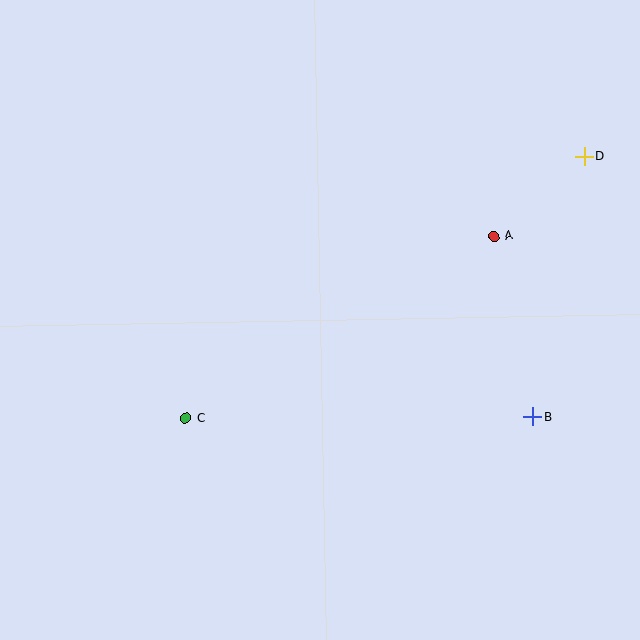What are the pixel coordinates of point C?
Point C is at (186, 418).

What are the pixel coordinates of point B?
Point B is at (533, 417).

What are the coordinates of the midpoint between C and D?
The midpoint between C and D is at (385, 287).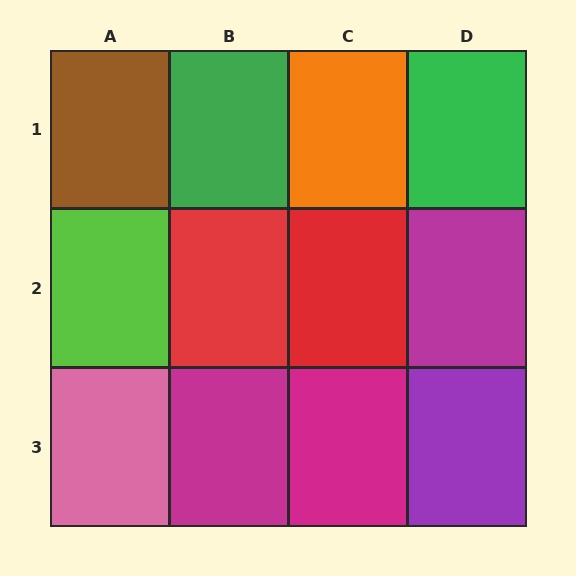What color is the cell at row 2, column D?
Magenta.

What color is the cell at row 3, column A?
Pink.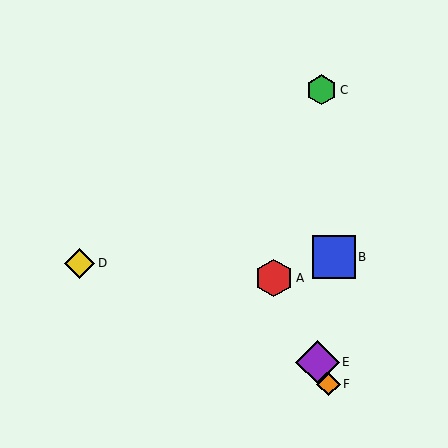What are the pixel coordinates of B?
Object B is at (334, 257).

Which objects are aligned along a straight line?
Objects A, E, F are aligned along a straight line.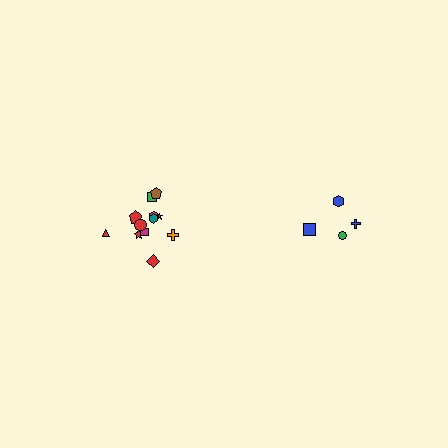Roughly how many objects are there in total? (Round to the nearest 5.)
Roughly 15 objects in total.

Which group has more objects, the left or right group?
The left group.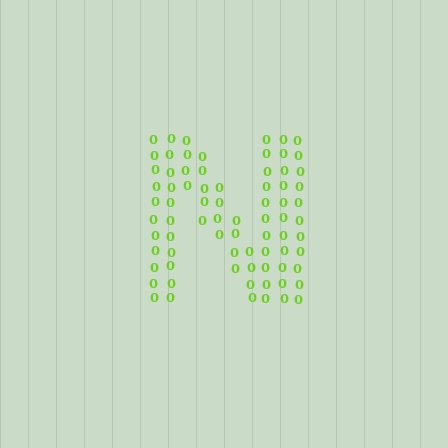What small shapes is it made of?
It is made of small digit 0's.